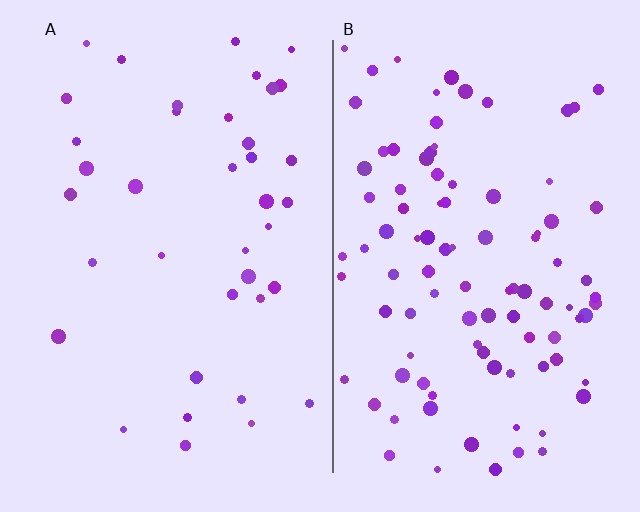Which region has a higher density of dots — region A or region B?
B (the right).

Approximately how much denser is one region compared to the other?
Approximately 2.6× — region B over region A.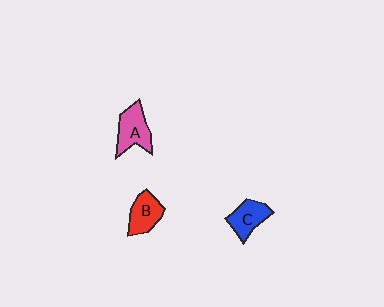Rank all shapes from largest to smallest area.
From largest to smallest: A (pink), B (red), C (blue).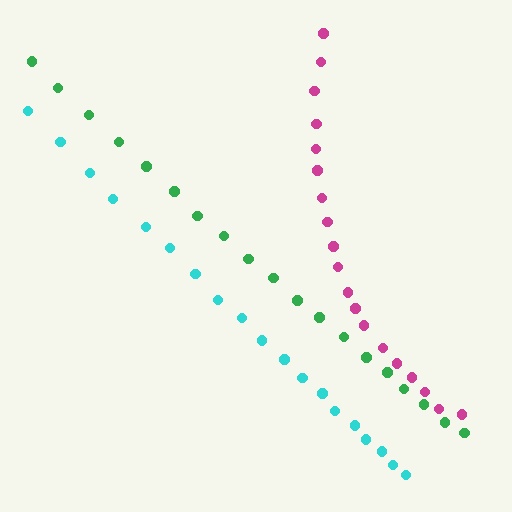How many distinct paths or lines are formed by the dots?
There are 3 distinct paths.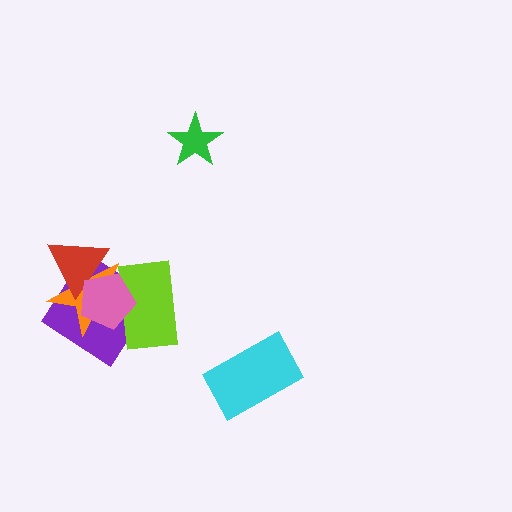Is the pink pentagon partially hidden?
No, no other shape covers it.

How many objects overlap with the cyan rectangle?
0 objects overlap with the cyan rectangle.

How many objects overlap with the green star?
0 objects overlap with the green star.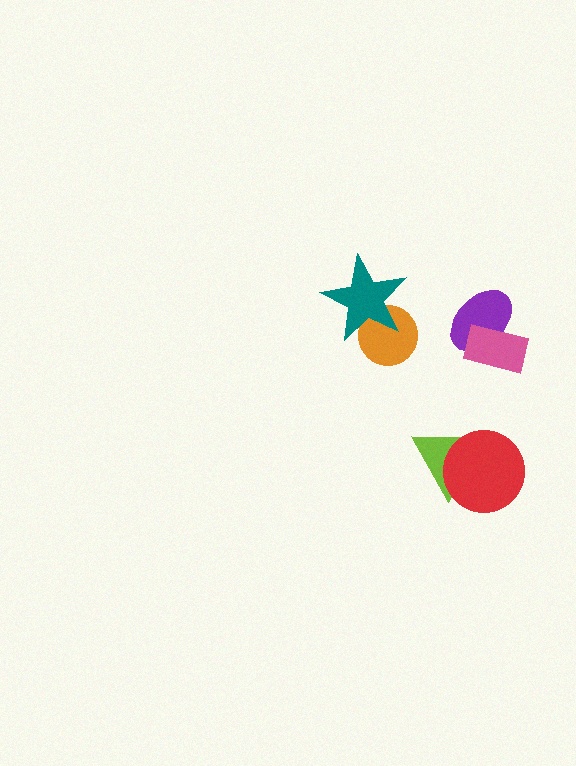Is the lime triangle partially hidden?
Yes, it is partially covered by another shape.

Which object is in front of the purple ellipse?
The pink rectangle is in front of the purple ellipse.